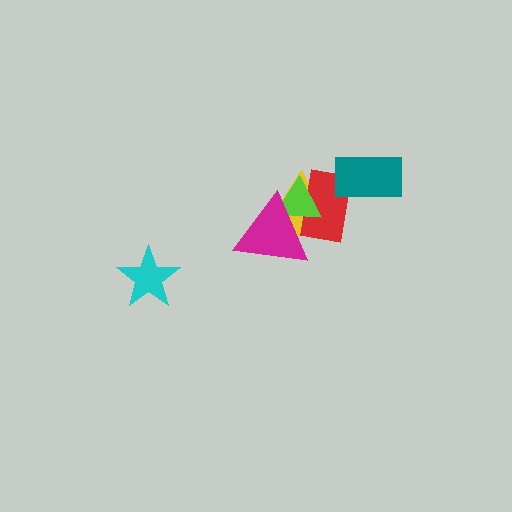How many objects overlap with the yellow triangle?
3 objects overlap with the yellow triangle.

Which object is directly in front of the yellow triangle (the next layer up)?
The red rectangle is directly in front of the yellow triangle.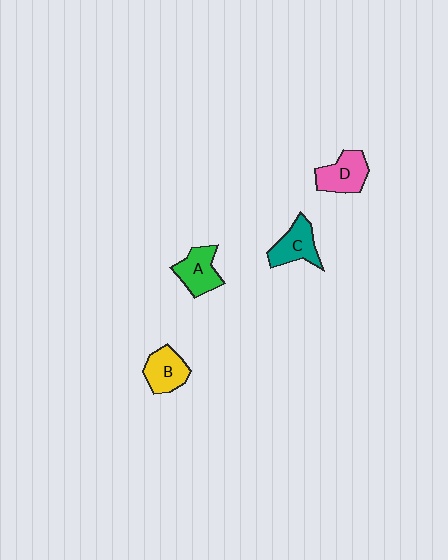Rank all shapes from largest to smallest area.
From largest to smallest: D (pink), A (green), C (teal), B (yellow).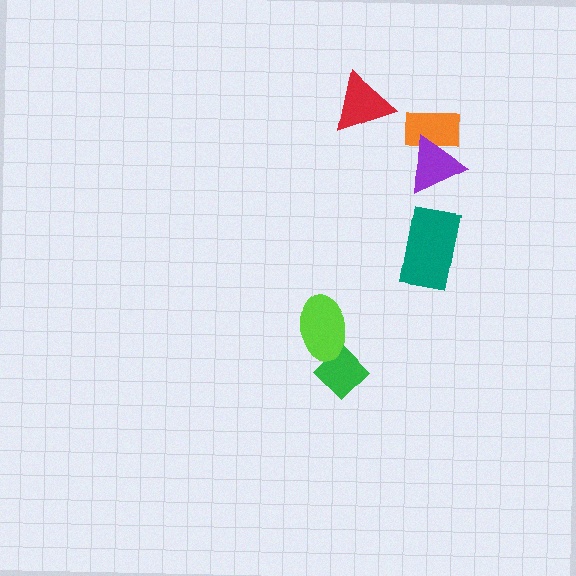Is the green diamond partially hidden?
Yes, it is partially covered by another shape.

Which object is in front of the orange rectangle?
The purple triangle is in front of the orange rectangle.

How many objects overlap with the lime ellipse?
1 object overlaps with the lime ellipse.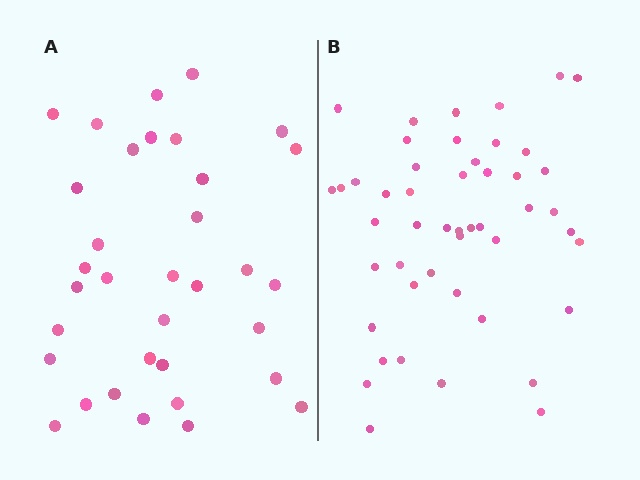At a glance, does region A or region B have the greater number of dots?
Region B (the right region) has more dots.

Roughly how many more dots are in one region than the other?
Region B has approximately 15 more dots than region A.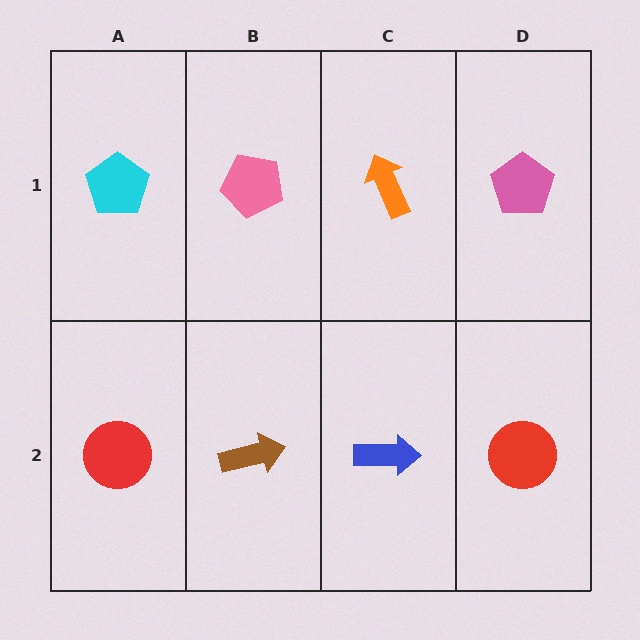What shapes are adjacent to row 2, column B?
A pink pentagon (row 1, column B), a red circle (row 2, column A), a blue arrow (row 2, column C).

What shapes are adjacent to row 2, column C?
An orange arrow (row 1, column C), a brown arrow (row 2, column B), a red circle (row 2, column D).